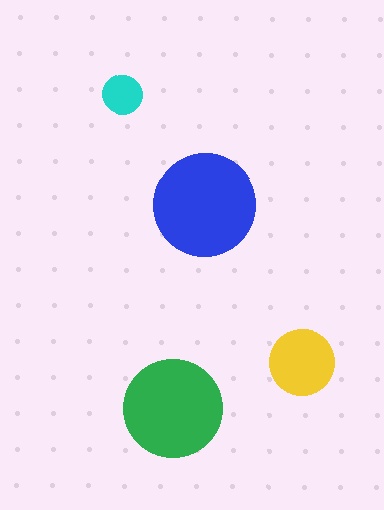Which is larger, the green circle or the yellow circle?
The green one.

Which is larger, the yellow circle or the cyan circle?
The yellow one.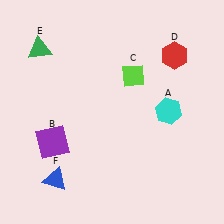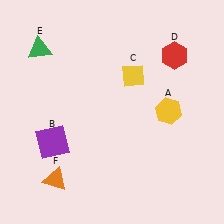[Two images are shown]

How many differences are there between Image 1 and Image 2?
There are 3 differences between the two images.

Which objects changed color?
A changed from cyan to yellow. C changed from lime to yellow. F changed from blue to orange.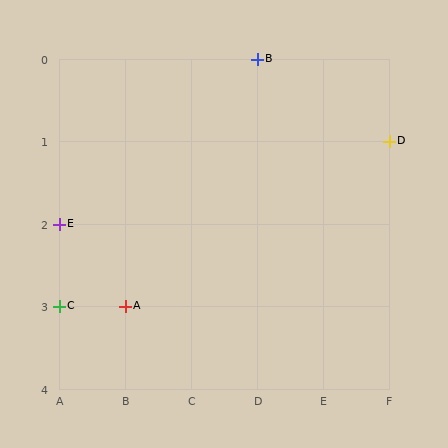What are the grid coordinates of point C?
Point C is at grid coordinates (A, 3).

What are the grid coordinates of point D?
Point D is at grid coordinates (F, 1).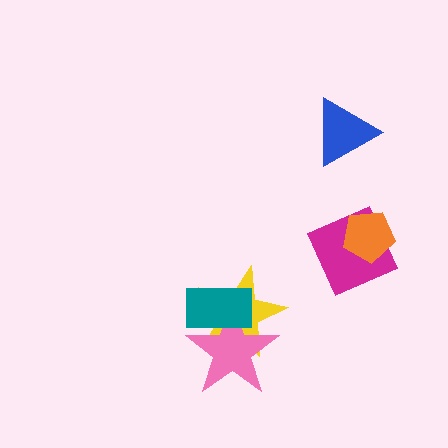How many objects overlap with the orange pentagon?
1 object overlaps with the orange pentagon.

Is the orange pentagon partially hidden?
No, no other shape covers it.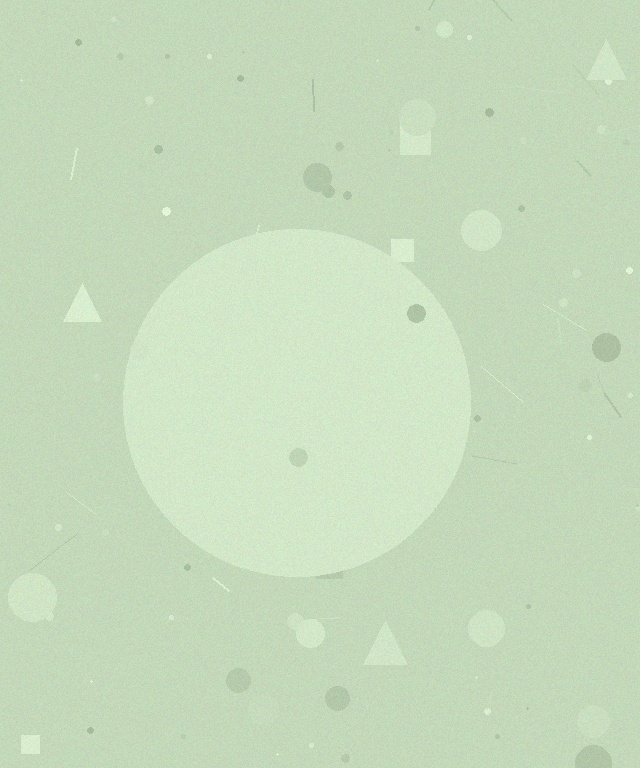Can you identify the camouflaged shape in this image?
The camouflaged shape is a circle.